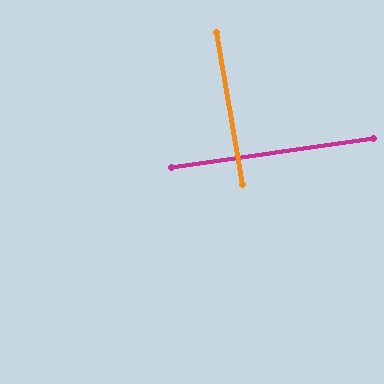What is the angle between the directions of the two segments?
Approximately 88 degrees.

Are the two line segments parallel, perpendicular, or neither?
Perpendicular — they meet at approximately 88°.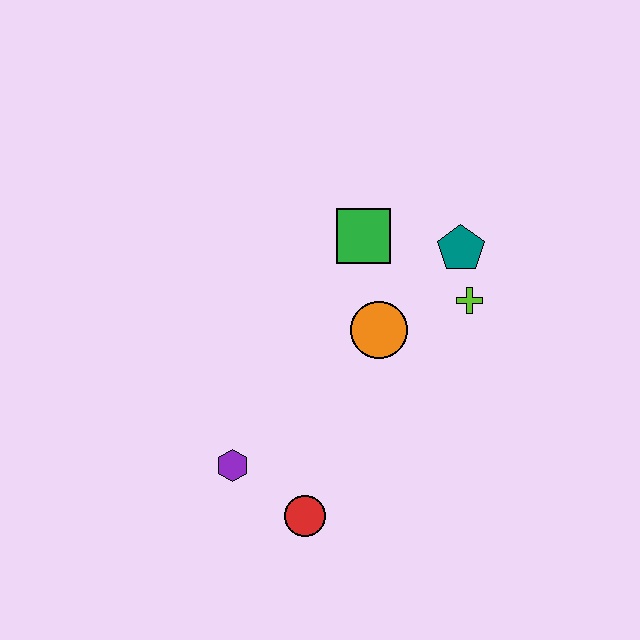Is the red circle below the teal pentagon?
Yes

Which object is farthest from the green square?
The red circle is farthest from the green square.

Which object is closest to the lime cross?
The teal pentagon is closest to the lime cross.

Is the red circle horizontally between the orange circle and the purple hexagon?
Yes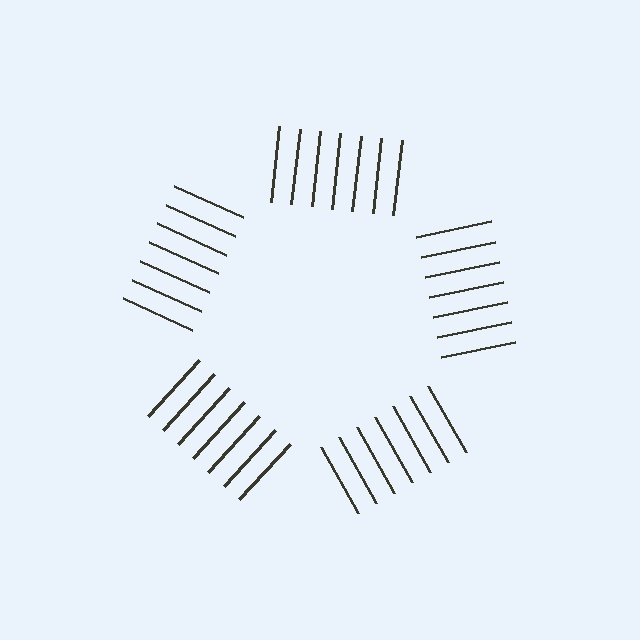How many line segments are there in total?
35 — 7 along each of the 5 edges.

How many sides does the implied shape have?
5 sides — the line-ends trace a pentagon.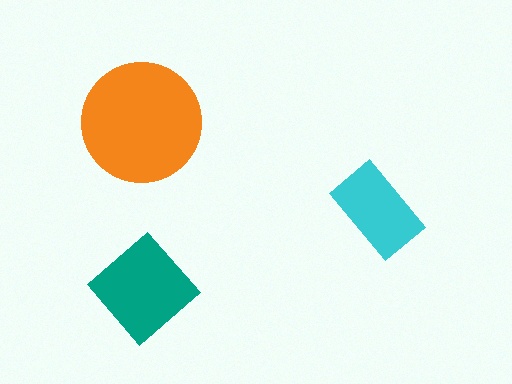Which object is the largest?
The orange circle.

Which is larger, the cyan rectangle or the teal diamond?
The teal diamond.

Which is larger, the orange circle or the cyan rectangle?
The orange circle.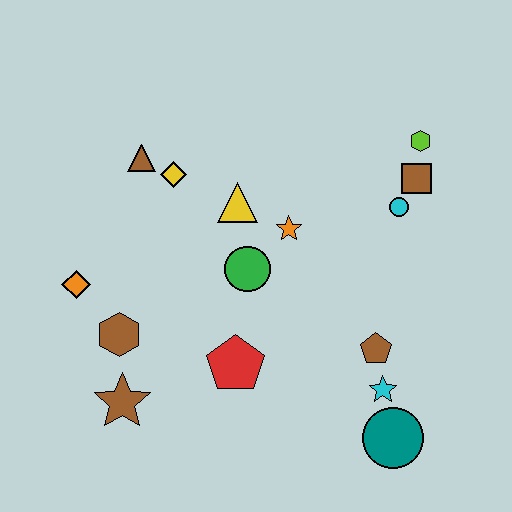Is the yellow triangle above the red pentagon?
Yes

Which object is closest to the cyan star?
The brown pentagon is closest to the cyan star.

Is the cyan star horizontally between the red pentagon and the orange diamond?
No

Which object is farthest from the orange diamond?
The lime hexagon is farthest from the orange diamond.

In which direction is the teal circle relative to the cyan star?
The teal circle is below the cyan star.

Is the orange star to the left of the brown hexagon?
No